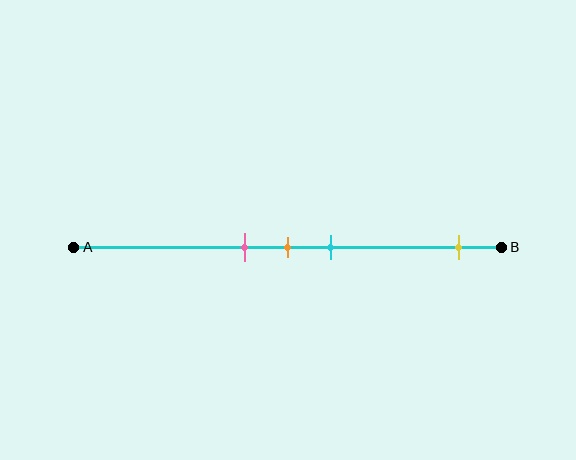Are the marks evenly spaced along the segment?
No, the marks are not evenly spaced.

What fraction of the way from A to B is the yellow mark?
The yellow mark is approximately 90% (0.9) of the way from A to B.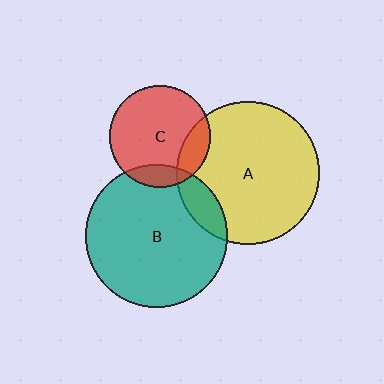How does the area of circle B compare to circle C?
Approximately 2.0 times.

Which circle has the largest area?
Circle A (yellow).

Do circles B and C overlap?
Yes.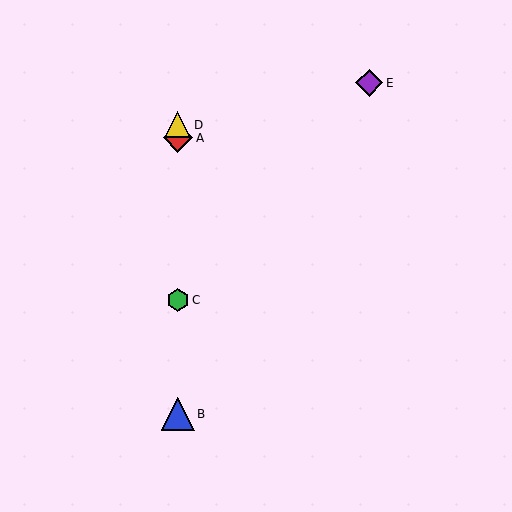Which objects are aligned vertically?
Objects A, B, C, D are aligned vertically.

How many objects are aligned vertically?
4 objects (A, B, C, D) are aligned vertically.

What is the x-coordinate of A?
Object A is at x≈178.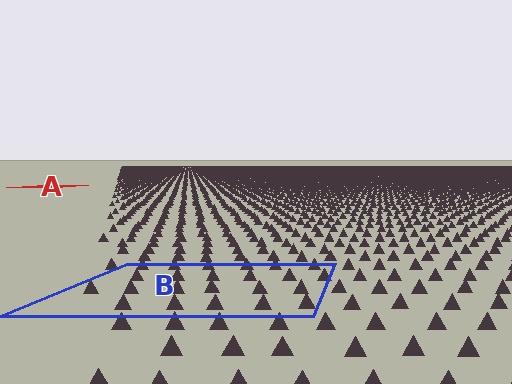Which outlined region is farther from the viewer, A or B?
Region A is farther from the viewer — the texture elements inside it appear smaller and more densely packed.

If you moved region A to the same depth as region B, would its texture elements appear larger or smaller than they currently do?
They would appear larger. At a closer depth, the same texture elements are projected at a bigger on-screen size.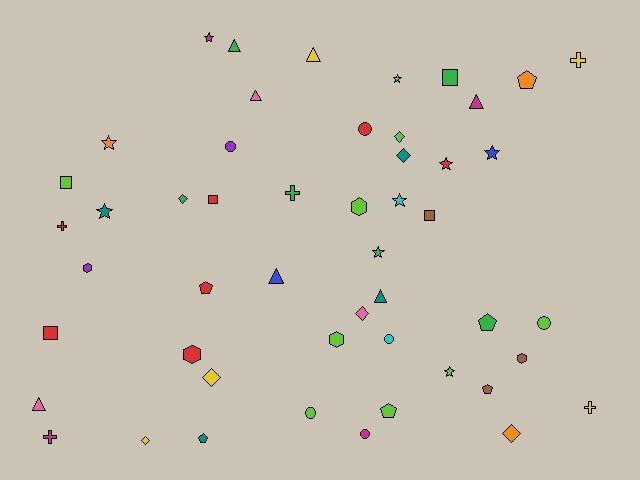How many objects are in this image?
There are 50 objects.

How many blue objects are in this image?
There are 2 blue objects.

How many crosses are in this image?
There are 5 crosses.